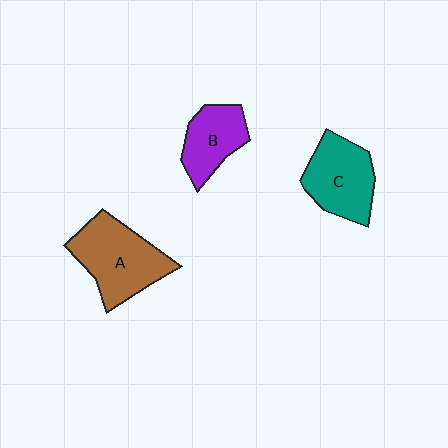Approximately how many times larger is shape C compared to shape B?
Approximately 1.3 times.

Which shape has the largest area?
Shape A (brown).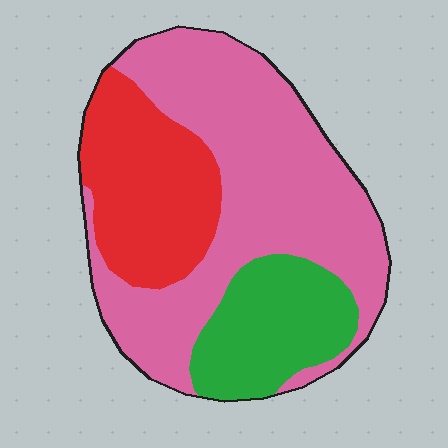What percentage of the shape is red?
Red covers around 25% of the shape.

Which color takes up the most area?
Pink, at roughly 55%.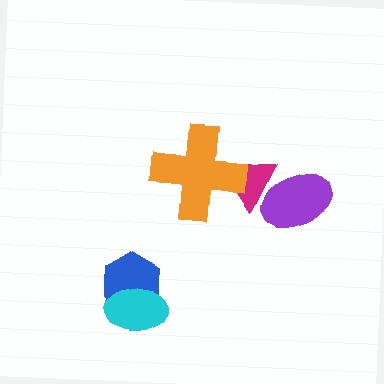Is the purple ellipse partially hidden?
No, no other shape covers it.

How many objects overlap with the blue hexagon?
1 object overlaps with the blue hexagon.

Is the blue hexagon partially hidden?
Yes, it is partially covered by another shape.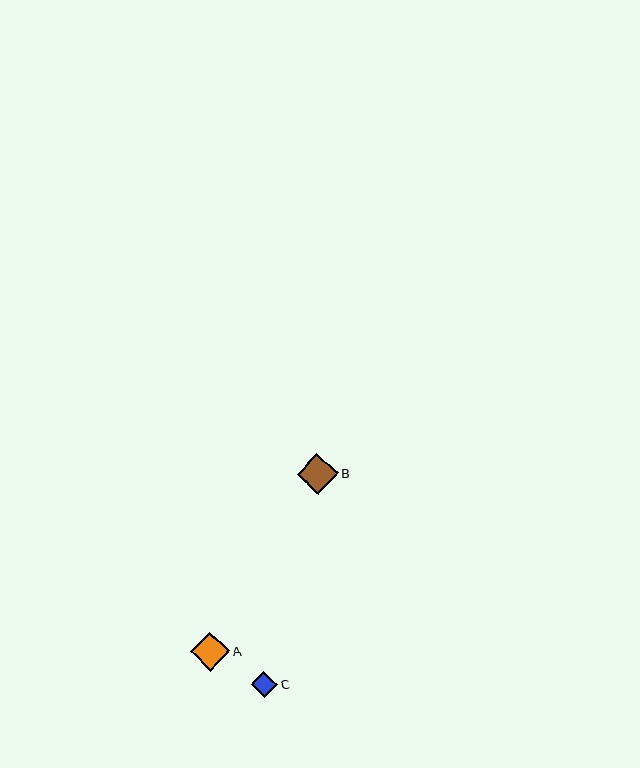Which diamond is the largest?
Diamond B is the largest with a size of approximately 41 pixels.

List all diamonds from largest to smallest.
From largest to smallest: B, A, C.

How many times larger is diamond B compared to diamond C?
Diamond B is approximately 1.6 times the size of diamond C.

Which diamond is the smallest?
Diamond C is the smallest with a size of approximately 26 pixels.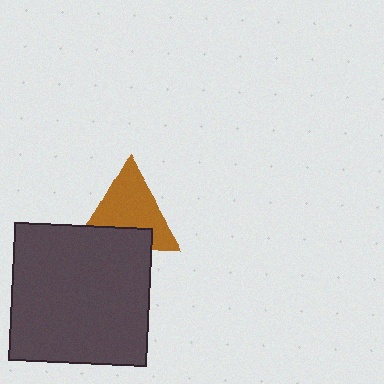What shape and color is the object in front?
The object in front is a dark gray square.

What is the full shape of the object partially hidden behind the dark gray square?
The partially hidden object is a brown triangle.